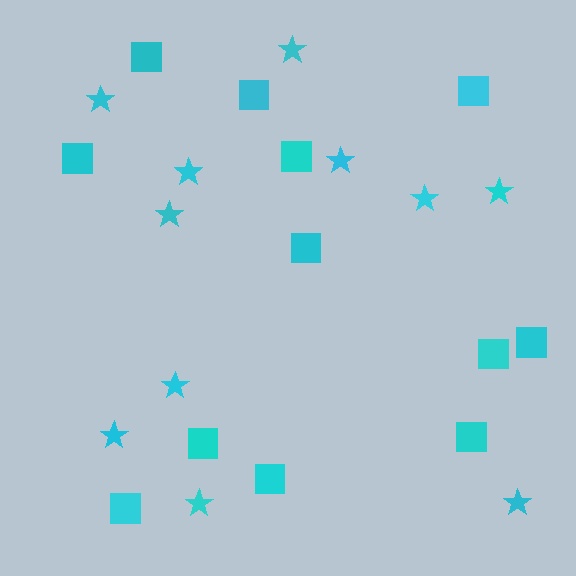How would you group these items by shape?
There are 2 groups: one group of stars (11) and one group of squares (12).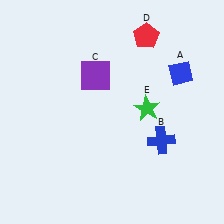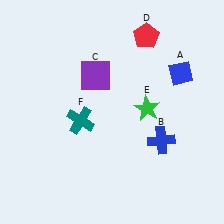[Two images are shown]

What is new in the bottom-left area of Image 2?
A teal cross (F) was added in the bottom-left area of Image 2.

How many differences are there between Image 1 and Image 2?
There is 1 difference between the two images.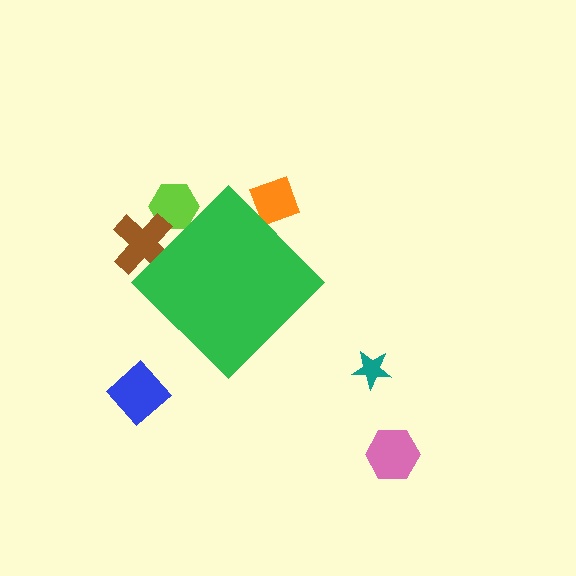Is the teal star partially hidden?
No, the teal star is fully visible.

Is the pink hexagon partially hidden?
No, the pink hexagon is fully visible.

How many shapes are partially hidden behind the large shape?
3 shapes are partially hidden.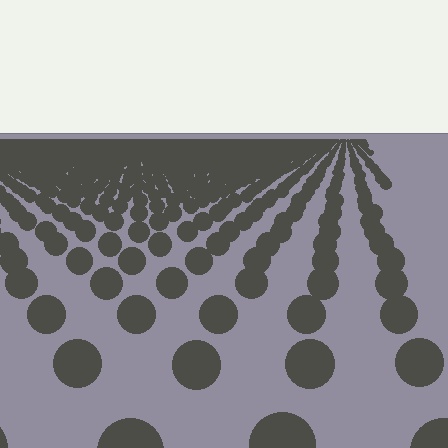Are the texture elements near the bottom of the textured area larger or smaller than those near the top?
Larger. Near the bottom, elements are closer to the viewer and appear at a bigger on-screen size.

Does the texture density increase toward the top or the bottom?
Density increases toward the top.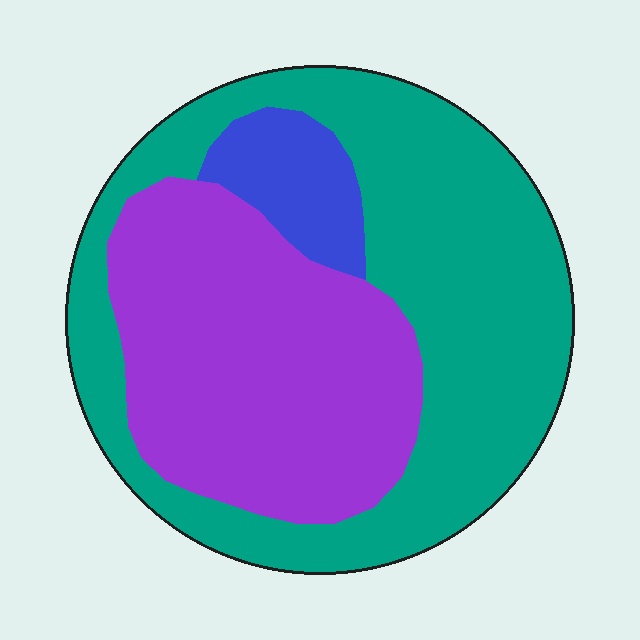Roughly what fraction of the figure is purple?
Purple takes up about two fifths (2/5) of the figure.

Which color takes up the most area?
Teal, at roughly 55%.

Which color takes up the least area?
Blue, at roughly 10%.